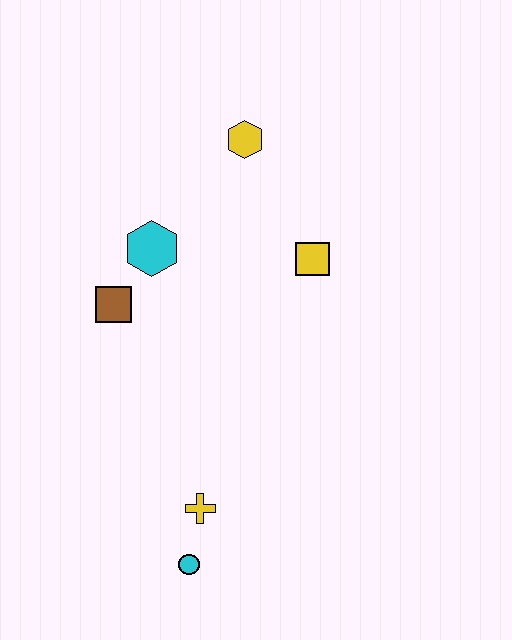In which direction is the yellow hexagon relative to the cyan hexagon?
The yellow hexagon is above the cyan hexagon.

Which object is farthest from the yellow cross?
The yellow hexagon is farthest from the yellow cross.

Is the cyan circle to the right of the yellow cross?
No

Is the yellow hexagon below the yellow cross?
No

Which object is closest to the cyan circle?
The yellow cross is closest to the cyan circle.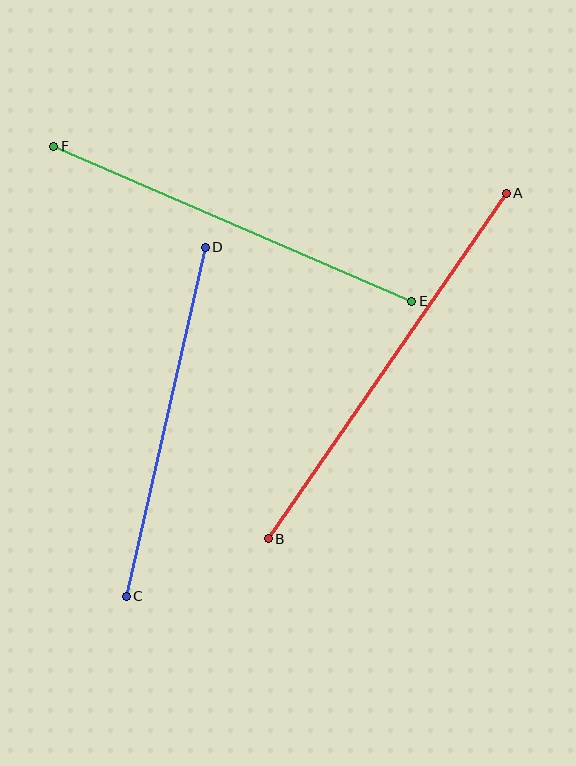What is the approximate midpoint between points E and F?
The midpoint is at approximately (233, 224) pixels.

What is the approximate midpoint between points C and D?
The midpoint is at approximately (166, 422) pixels.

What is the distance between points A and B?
The distance is approximately 419 pixels.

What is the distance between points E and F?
The distance is approximately 390 pixels.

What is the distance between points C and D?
The distance is approximately 358 pixels.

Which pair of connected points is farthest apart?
Points A and B are farthest apart.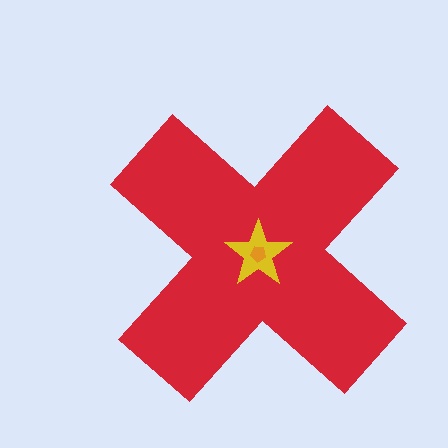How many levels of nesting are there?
3.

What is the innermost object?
The orange pentagon.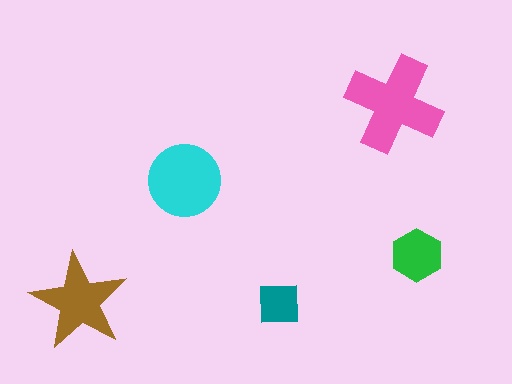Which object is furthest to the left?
The brown star is leftmost.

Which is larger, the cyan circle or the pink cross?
The pink cross.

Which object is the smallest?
The teal square.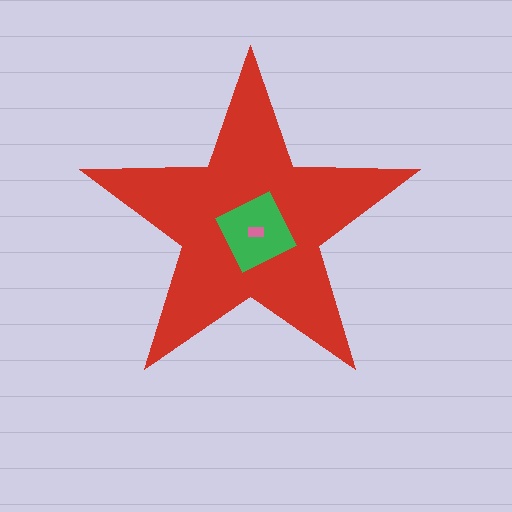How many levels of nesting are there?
3.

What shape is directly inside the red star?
The green square.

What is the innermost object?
The pink rectangle.